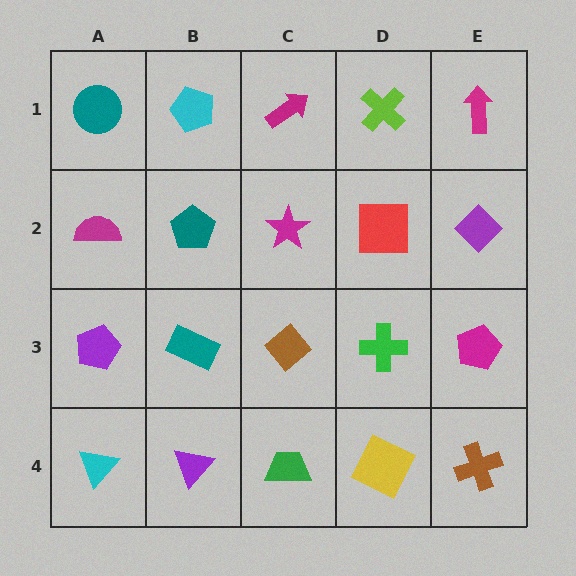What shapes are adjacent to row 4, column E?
A magenta pentagon (row 3, column E), a yellow square (row 4, column D).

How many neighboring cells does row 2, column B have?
4.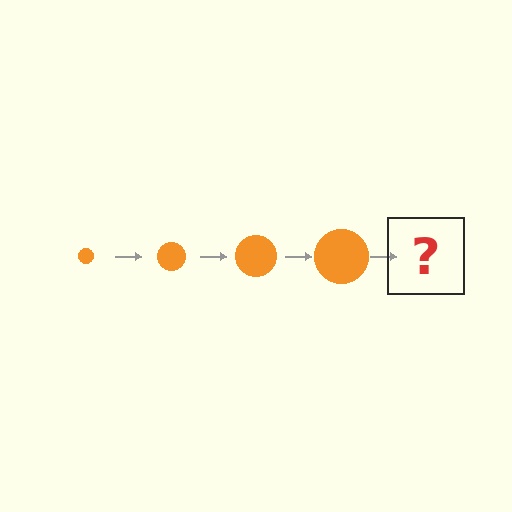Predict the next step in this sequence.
The next step is an orange circle, larger than the previous one.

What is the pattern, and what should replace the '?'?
The pattern is that the circle gets progressively larger each step. The '?' should be an orange circle, larger than the previous one.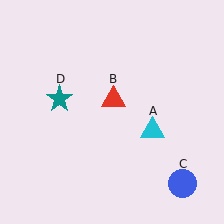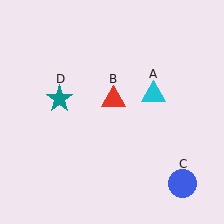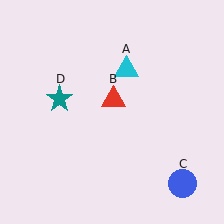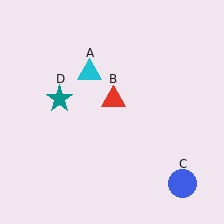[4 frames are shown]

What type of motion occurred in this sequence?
The cyan triangle (object A) rotated counterclockwise around the center of the scene.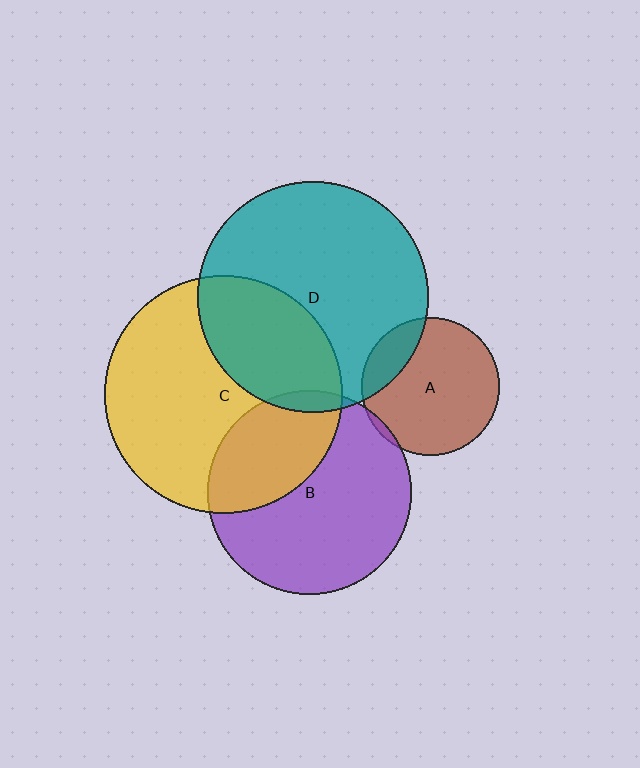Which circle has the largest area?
Circle C (yellow).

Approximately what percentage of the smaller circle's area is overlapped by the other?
Approximately 35%.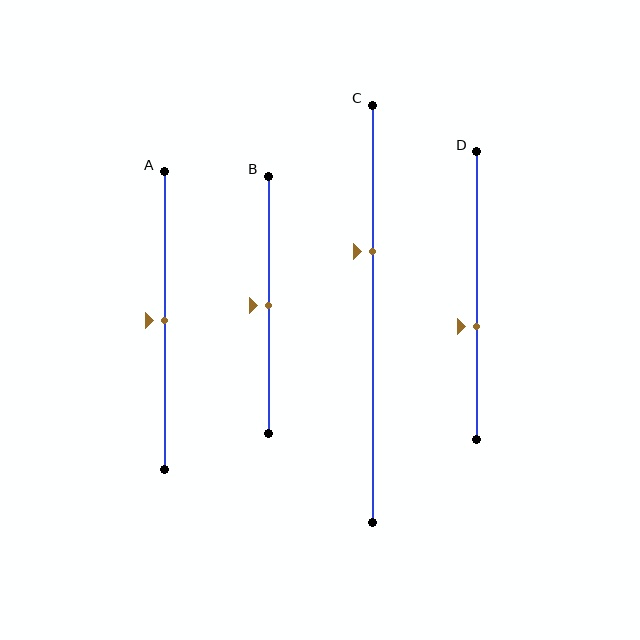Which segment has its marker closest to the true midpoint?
Segment A has its marker closest to the true midpoint.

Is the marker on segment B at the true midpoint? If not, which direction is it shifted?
Yes, the marker on segment B is at the true midpoint.